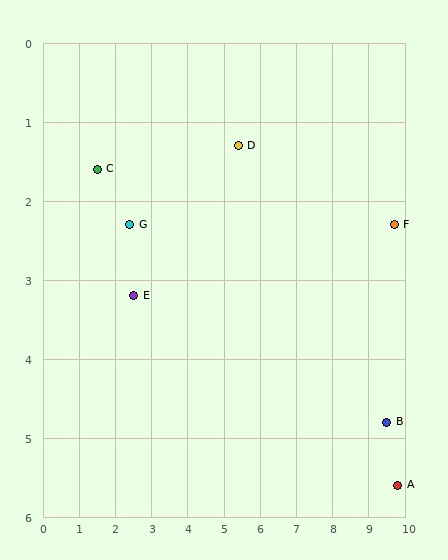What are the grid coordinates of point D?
Point D is at approximately (5.4, 1.3).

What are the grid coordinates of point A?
Point A is at approximately (9.8, 5.6).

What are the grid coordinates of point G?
Point G is at approximately (2.4, 2.3).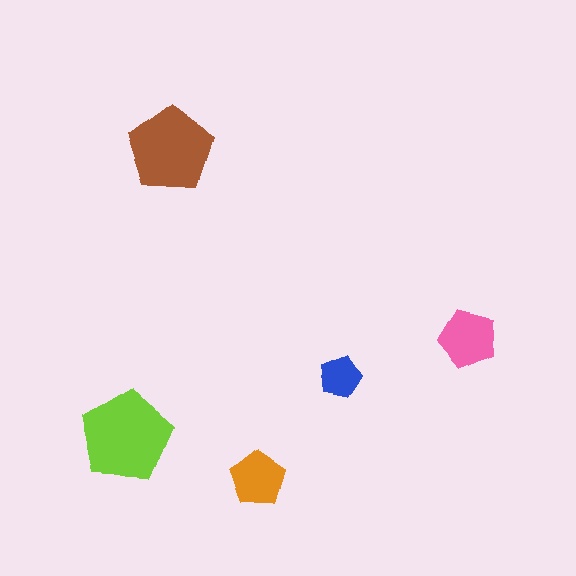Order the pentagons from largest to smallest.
the lime one, the brown one, the pink one, the orange one, the blue one.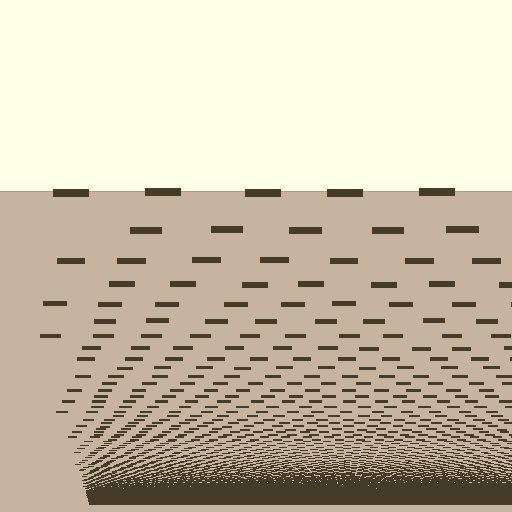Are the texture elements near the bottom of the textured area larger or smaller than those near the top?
Smaller. The gradient is inverted — elements near the bottom are smaller and denser.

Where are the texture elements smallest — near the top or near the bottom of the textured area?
Near the bottom.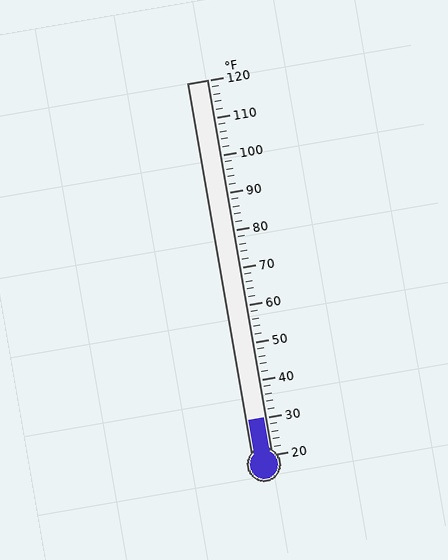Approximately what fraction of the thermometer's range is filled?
The thermometer is filled to approximately 10% of its range.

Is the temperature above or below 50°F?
The temperature is below 50°F.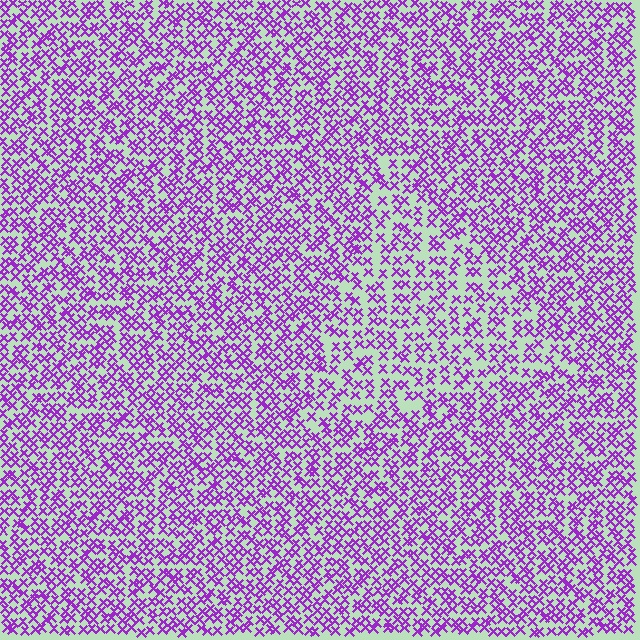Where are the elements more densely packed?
The elements are more densely packed outside the triangle boundary.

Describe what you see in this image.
The image contains small purple elements arranged at two different densities. A triangle-shaped region is visible where the elements are less densely packed than the surrounding area.